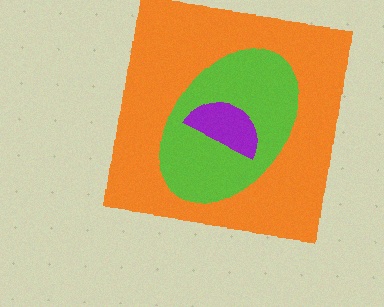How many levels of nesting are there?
3.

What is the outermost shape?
The orange square.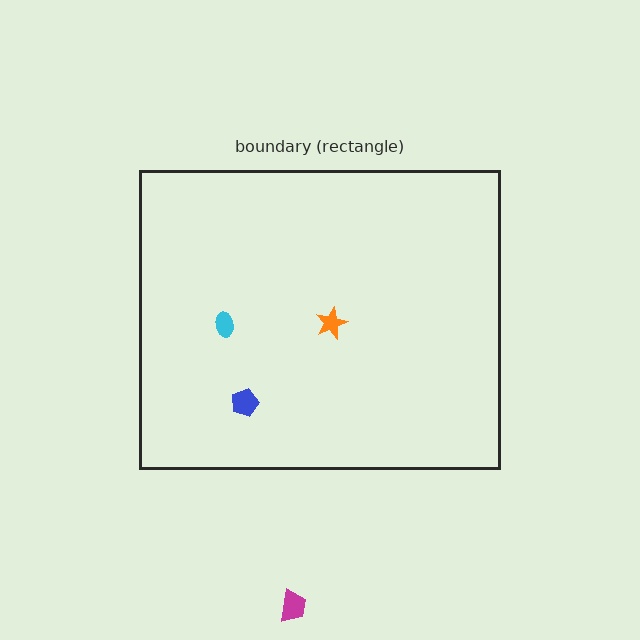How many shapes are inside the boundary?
3 inside, 1 outside.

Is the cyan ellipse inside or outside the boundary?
Inside.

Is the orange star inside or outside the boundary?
Inside.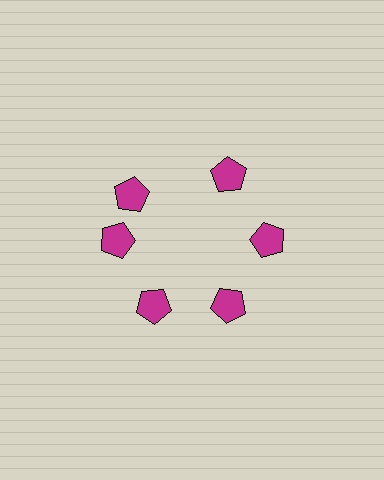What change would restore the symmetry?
The symmetry would be restored by rotating it back into even spacing with its neighbors so that all 6 pentagons sit at equal angles and equal distance from the center.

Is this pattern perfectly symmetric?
No. The 6 magenta pentagons are arranged in a ring, but one element near the 11 o'clock position is rotated out of alignment along the ring, breaking the 6-fold rotational symmetry.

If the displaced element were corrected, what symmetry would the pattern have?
It would have 6-fold rotational symmetry — the pattern would map onto itself every 60 degrees.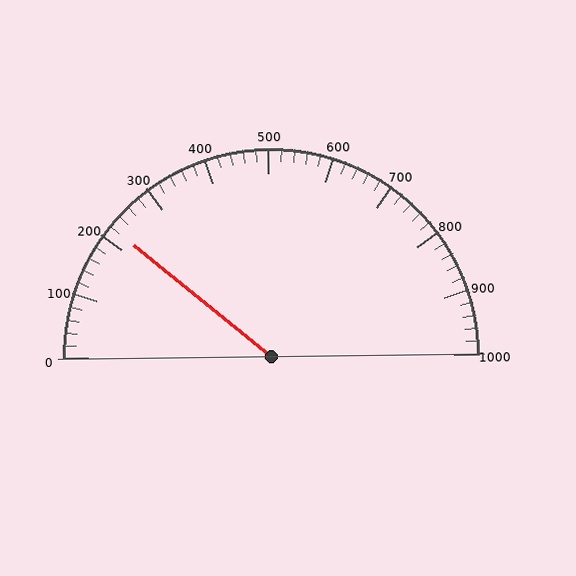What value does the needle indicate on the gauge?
The needle indicates approximately 220.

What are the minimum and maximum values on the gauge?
The gauge ranges from 0 to 1000.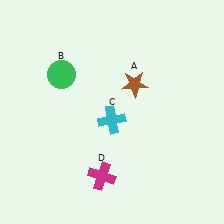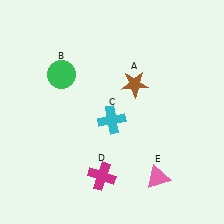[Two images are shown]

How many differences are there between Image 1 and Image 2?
There is 1 difference between the two images.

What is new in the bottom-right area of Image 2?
A pink triangle (E) was added in the bottom-right area of Image 2.